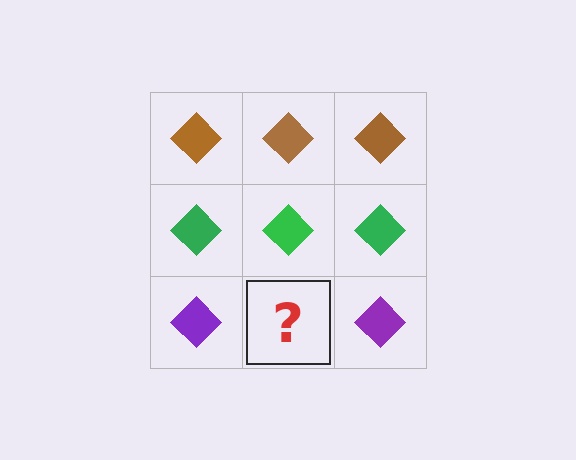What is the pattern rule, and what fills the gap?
The rule is that each row has a consistent color. The gap should be filled with a purple diamond.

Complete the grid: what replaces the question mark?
The question mark should be replaced with a purple diamond.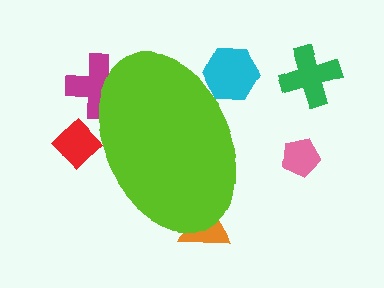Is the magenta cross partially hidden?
Yes, the magenta cross is partially hidden behind the lime ellipse.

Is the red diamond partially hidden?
Yes, the red diamond is partially hidden behind the lime ellipse.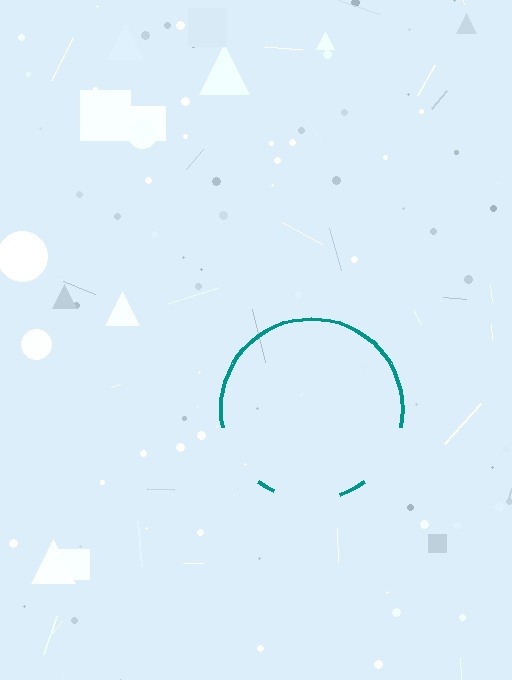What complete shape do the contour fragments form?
The contour fragments form a circle.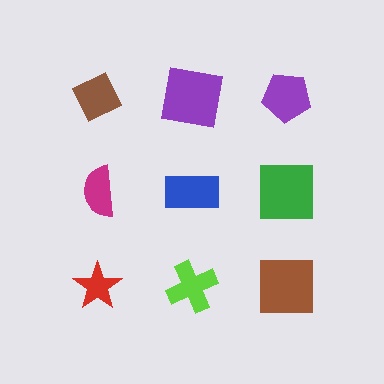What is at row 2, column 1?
A magenta semicircle.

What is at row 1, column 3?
A purple pentagon.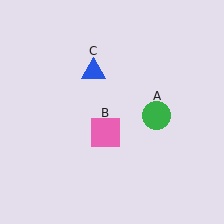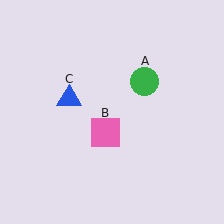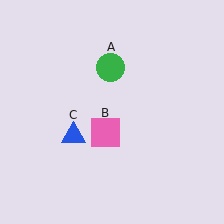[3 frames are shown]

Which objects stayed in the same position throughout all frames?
Pink square (object B) remained stationary.